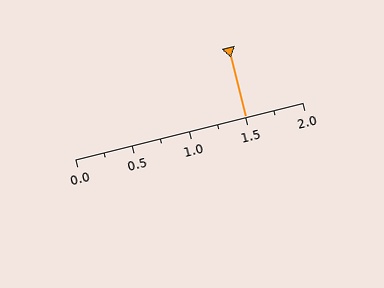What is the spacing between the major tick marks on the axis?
The major ticks are spaced 0.5 apart.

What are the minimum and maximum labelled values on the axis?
The axis runs from 0.0 to 2.0.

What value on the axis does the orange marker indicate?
The marker indicates approximately 1.5.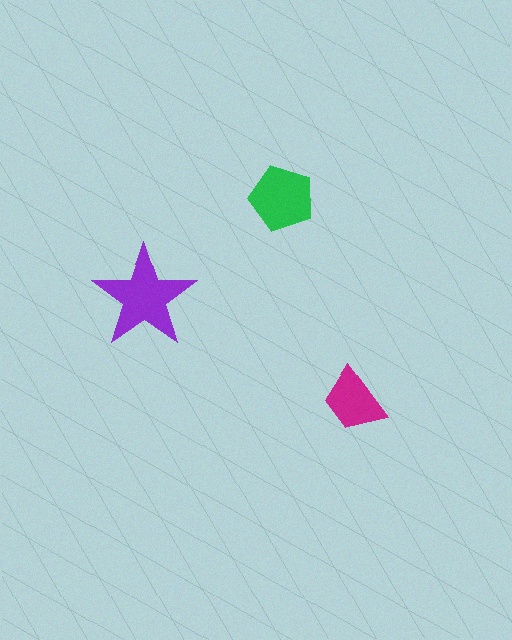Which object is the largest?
The purple star.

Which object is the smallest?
The magenta trapezoid.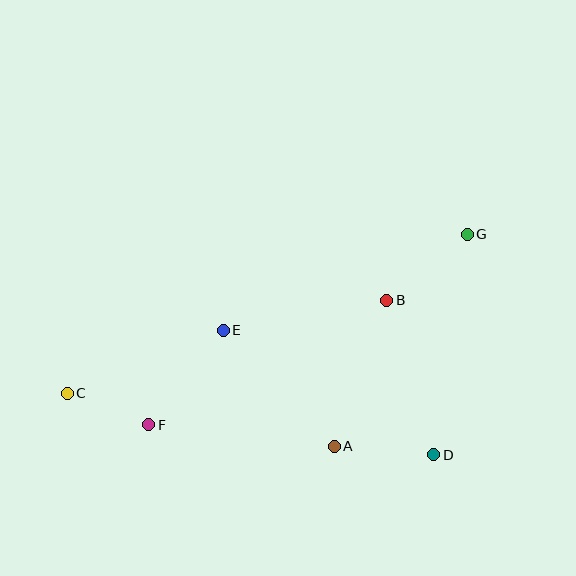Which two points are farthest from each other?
Points C and G are farthest from each other.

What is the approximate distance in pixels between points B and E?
The distance between B and E is approximately 166 pixels.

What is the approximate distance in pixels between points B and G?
The distance between B and G is approximately 104 pixels.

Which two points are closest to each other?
Points C and F are closest to each other.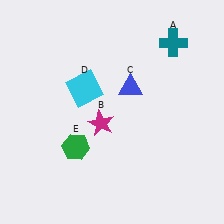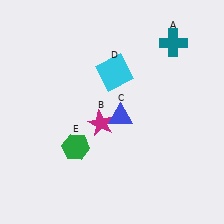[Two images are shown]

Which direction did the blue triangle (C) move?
The blue triangle (C) moved down.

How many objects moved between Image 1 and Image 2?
2 objects moved between the two images.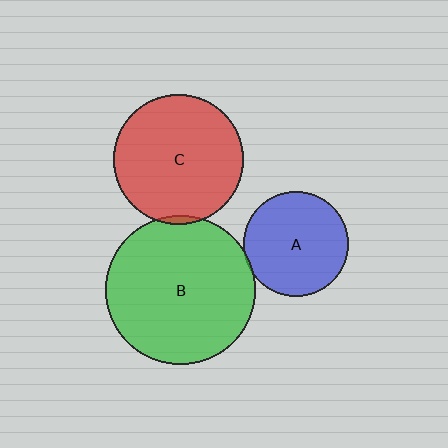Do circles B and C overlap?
Yes.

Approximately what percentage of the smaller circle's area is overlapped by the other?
Approximately 5%.